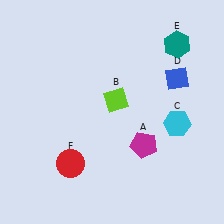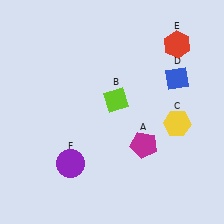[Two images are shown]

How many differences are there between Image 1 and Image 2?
There are 3 differences between the two images.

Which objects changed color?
C changed from cyan to yellow. E changed from teal to red. F changed from red to purple.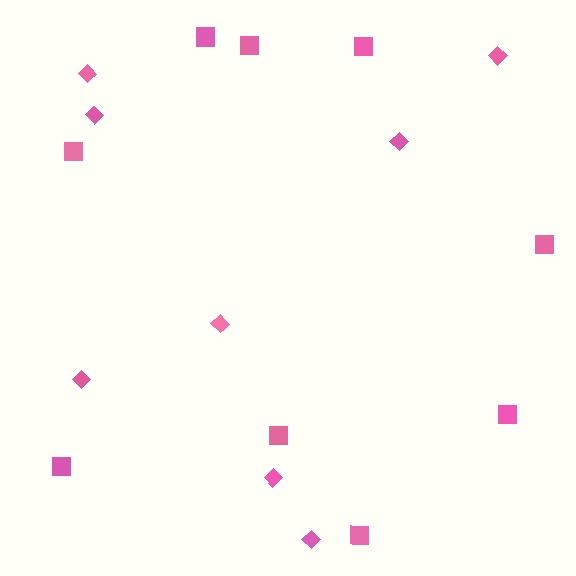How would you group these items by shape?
There are 2 groups: one group of diamonds (8) and one group of squares (9).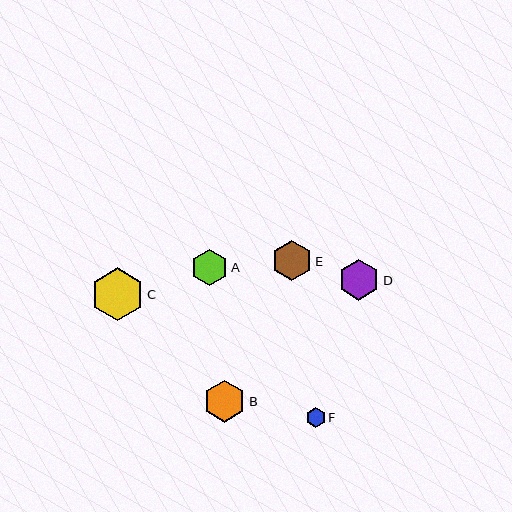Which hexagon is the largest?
Hexagon C is the largest with a size of approximately 53 pixels.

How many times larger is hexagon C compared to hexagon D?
Hexagon C is approximately 1.3 times the size of hexagon D.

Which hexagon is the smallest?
Hexagon F is the smallest with a size of approximately 20 pixels.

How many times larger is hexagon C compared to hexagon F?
Hexagon C is approximately 2.7 times the size of hexagon F.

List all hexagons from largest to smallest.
From largest to smallest: C, B, D, E, A, F.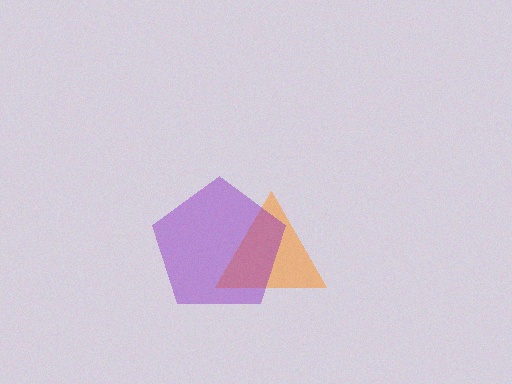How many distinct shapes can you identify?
There are 2 distinct shapes: an orange triangle, a purple pentagon.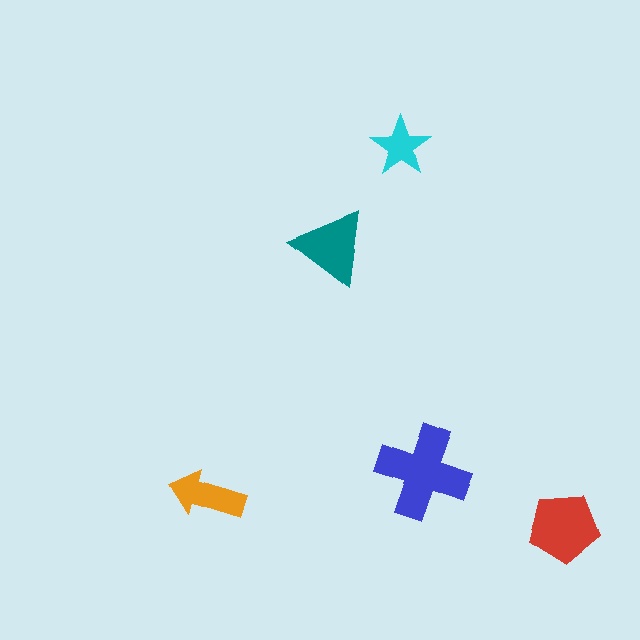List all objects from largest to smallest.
The blue cross, the red pentagon, the teal triangle, the orange arrow, the cyan star.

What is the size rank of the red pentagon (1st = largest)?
2nd.